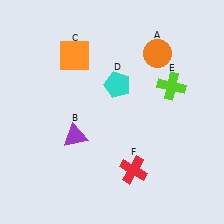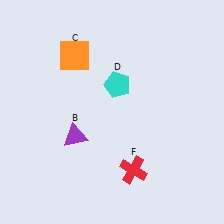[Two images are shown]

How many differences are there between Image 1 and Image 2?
There are 2 differences between the two images.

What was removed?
The orange circle (A), the lime cross (E) were removed in Image 2.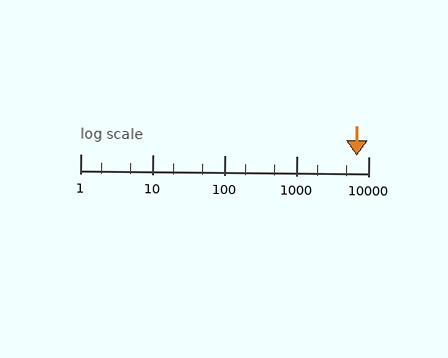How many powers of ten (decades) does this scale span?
The scale spans 4 decades, from 1 to 10000.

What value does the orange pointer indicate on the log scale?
The pointer indicates approximately 7000.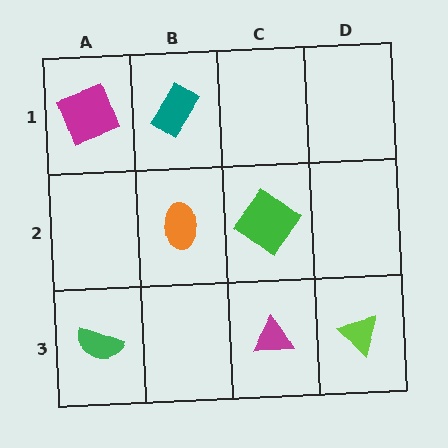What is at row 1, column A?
A magenta square.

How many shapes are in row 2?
2 shapes.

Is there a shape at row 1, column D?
No, that cell is empty.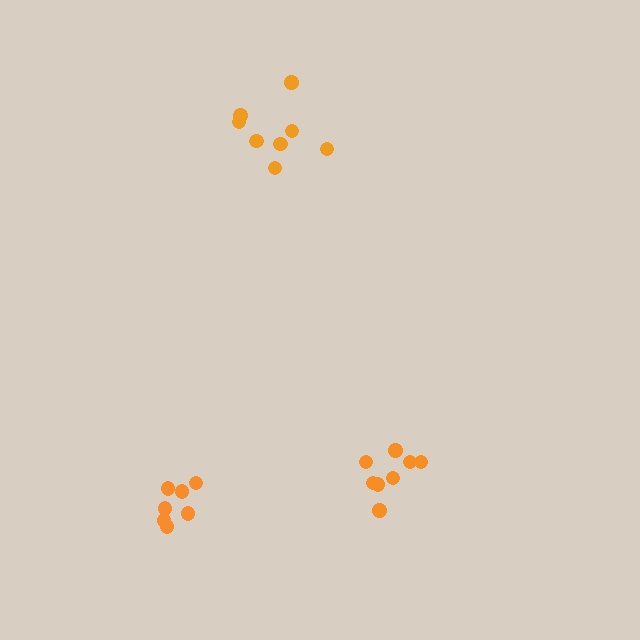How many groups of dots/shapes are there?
There are 3 groups.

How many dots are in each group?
Group 1: 7 dots, Group 2: 8 dots, Group 3: 8 dots (23 total).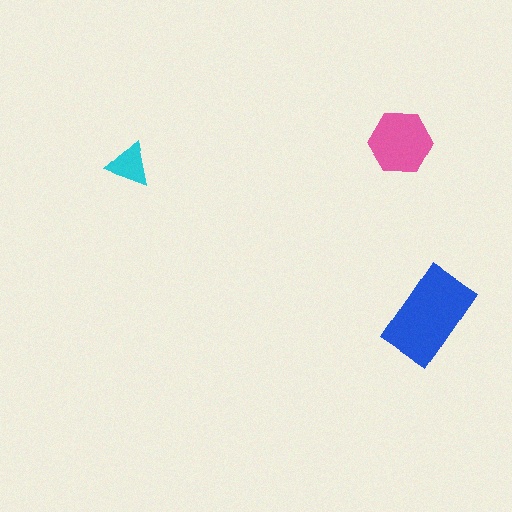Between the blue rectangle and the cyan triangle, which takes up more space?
The blue rectangle.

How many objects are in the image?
There are 3 objects in the image.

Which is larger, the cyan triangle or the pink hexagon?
The pink hexagon.